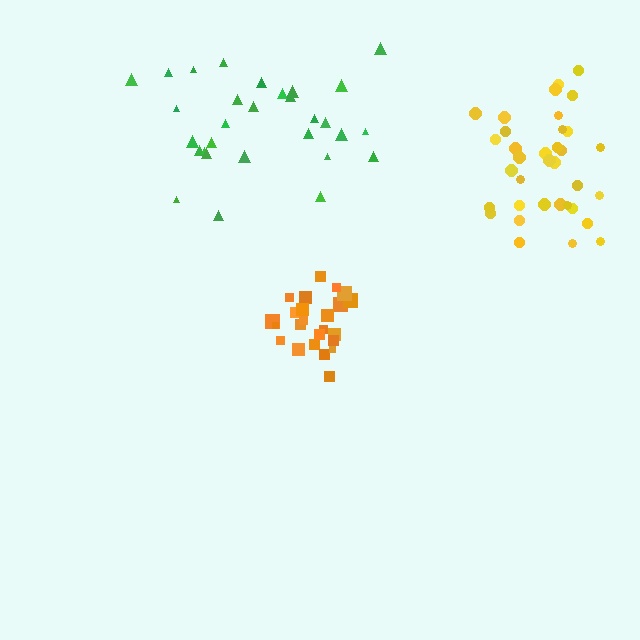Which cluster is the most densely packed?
Orange.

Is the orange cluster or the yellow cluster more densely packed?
Orange.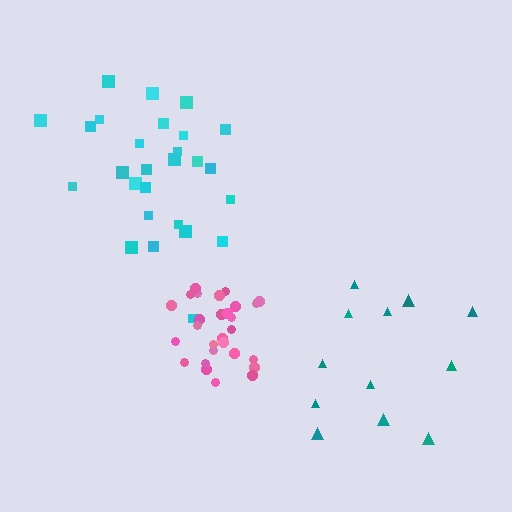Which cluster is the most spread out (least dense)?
Teal.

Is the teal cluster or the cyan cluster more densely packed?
Cyan.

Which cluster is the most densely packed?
Pink.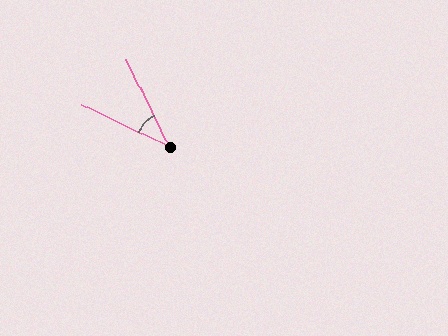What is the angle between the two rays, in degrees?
Approximately 38 degrees.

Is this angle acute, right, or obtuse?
It is acute.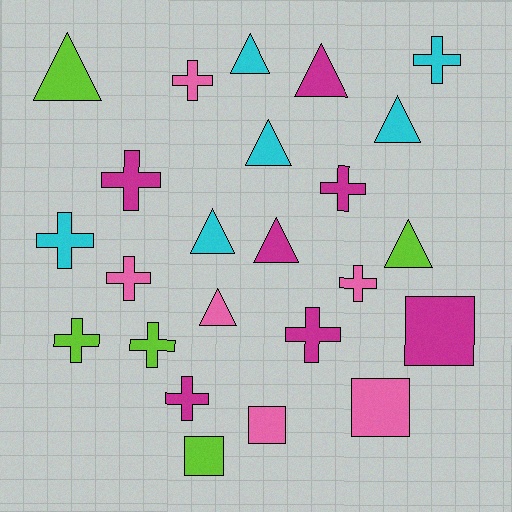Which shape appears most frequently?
Cross, with 11 objects.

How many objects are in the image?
There are 24 objects.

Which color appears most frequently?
Magenta, with 7 objects.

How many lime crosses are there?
There are 2 lime crosses.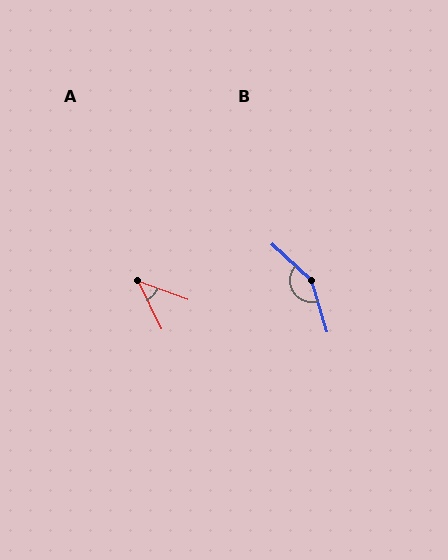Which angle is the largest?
B, at approximately 149 degrees.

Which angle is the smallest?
A, at approximately 44 degrees.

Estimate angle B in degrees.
Approximately 149 degrees.